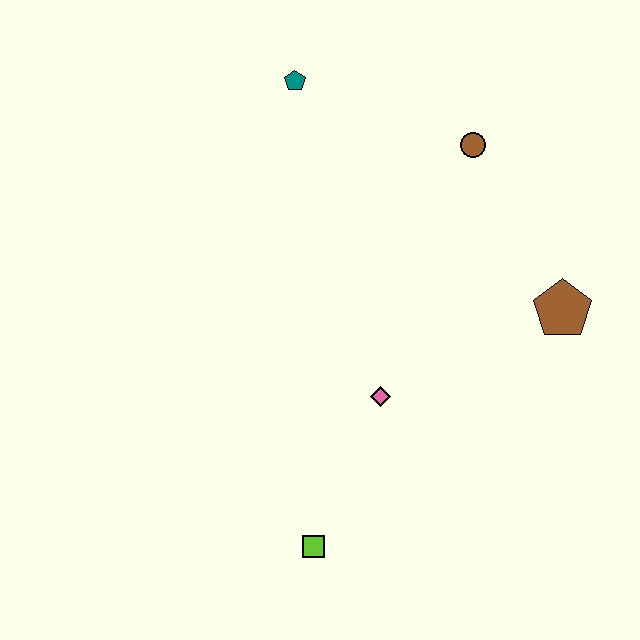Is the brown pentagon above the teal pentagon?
No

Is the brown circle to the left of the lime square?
No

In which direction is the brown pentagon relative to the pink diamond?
The brown pentagon is to the right of the pink diamond.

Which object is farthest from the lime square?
The teal pentagon is farthest from the lime square.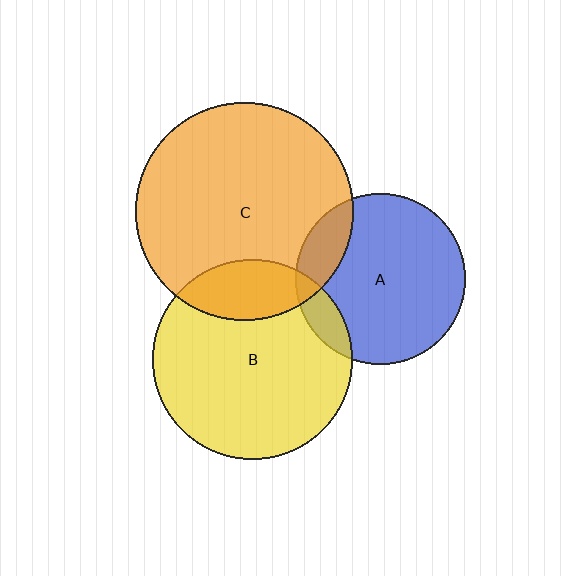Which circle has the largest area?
Circle C (orange).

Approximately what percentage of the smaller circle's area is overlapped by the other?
Approximately 20%.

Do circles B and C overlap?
Yes.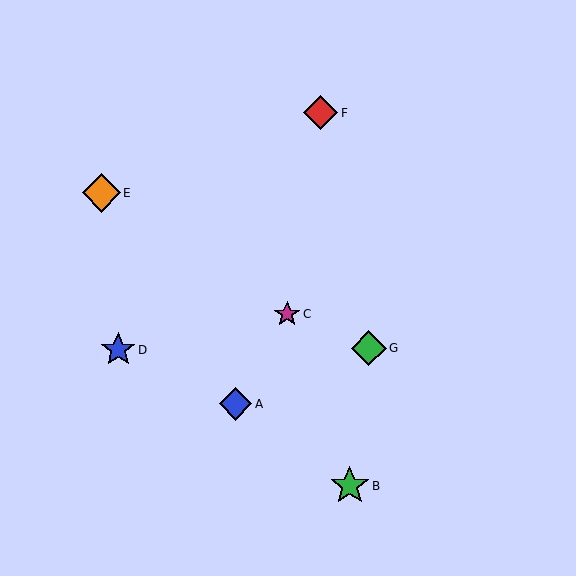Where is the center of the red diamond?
The center of the red diamond is at (320, 113).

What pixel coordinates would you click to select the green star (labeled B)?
Click at (350, 486) to select the green star B.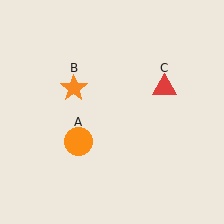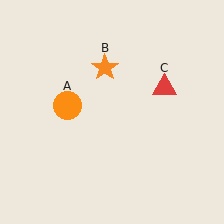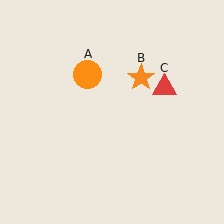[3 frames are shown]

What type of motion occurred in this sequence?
The orange circle (object A), orange star (object B) rotated clockwise around the center of the scene.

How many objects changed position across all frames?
2 objects changed position: orange circle (object A), orange star (object B).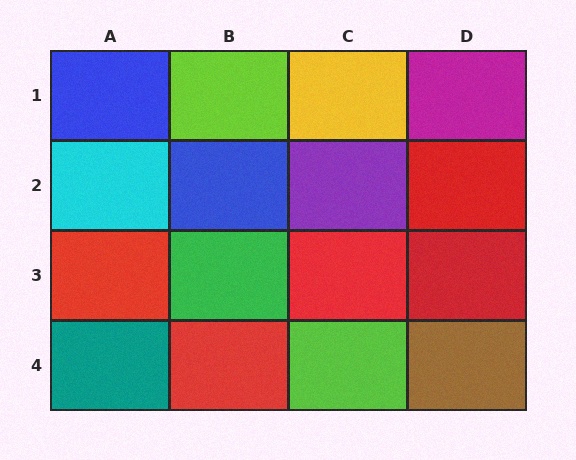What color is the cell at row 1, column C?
Yellow.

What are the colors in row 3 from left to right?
Red, green, red, red.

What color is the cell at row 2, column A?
Cyan.